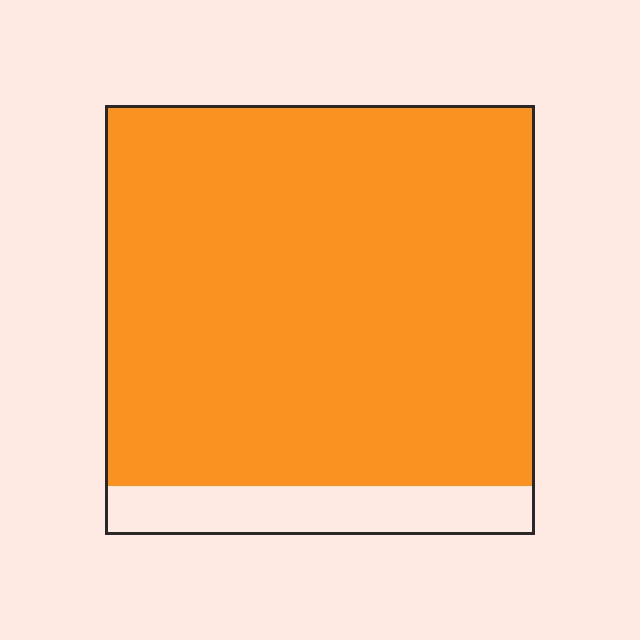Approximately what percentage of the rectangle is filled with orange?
Approximately 90%.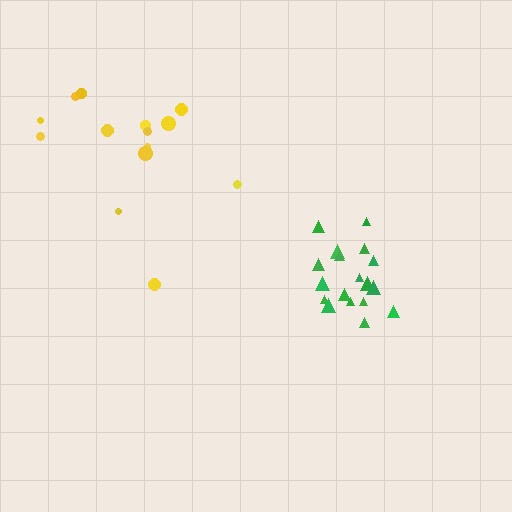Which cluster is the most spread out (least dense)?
Yellow.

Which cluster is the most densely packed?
Green.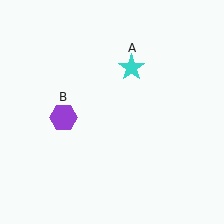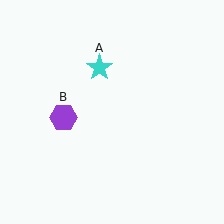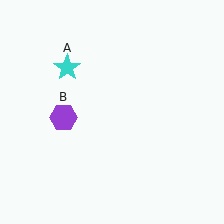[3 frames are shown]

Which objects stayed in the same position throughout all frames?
Purple hexagon (object B) remained stationary.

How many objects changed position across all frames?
1 object changed position: cyan star (object A).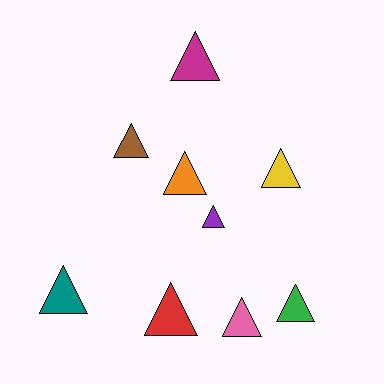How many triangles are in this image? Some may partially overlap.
There are 9 triangles.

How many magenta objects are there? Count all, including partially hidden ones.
There is 1 magenta object.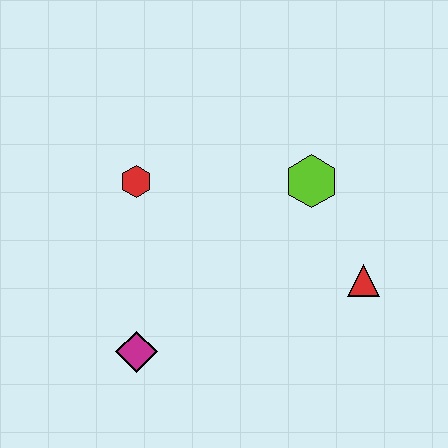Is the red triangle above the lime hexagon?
No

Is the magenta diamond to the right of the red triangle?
No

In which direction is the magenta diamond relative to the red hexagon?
The magenta diamond is below the red hexagon.